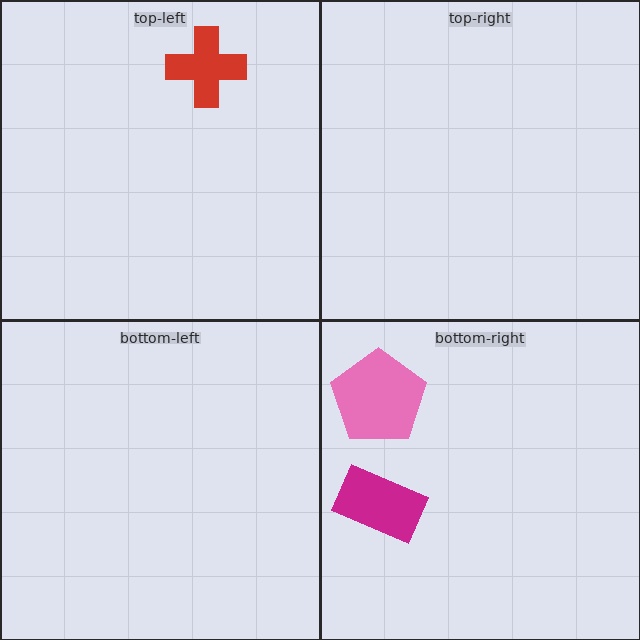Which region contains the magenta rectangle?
The bottom-right region.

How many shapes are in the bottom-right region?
2.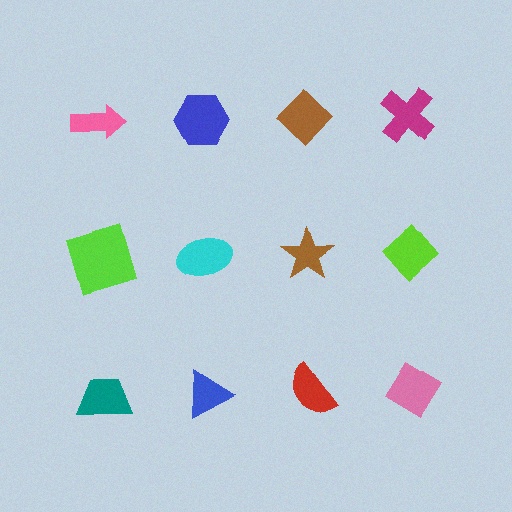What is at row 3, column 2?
A blue triangle.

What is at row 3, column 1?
A teal trapezoid.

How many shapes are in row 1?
4 shapes.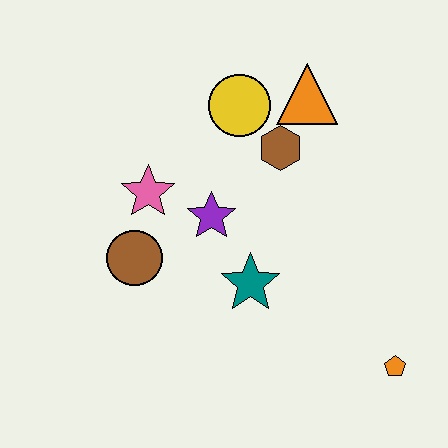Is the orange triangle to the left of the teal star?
No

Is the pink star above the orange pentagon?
Yes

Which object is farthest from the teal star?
The orange triangle is farthest from the teal star.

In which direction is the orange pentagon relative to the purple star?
The orange pentagon is to the right of the purple star.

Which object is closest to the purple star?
The pink star is closest to the purple star.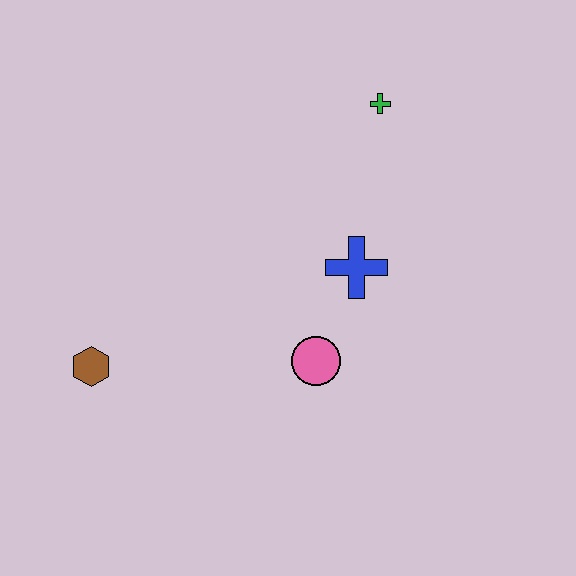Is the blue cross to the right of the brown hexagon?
Yes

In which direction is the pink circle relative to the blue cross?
The pink circle is below the blue cross.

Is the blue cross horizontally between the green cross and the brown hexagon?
Yes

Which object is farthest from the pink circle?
The green cross is farthest from the pink circle.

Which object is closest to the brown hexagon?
The pink circle is closest to the brown hexagon.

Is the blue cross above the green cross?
No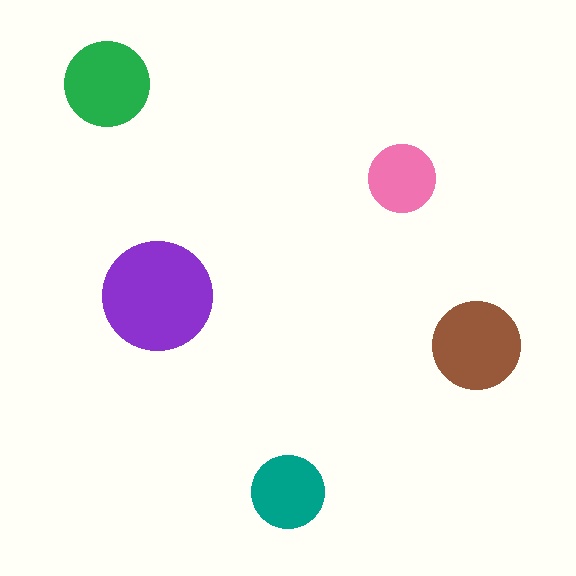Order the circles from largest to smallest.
the purple one, the brown one, the green one, the teal one, the pink one.